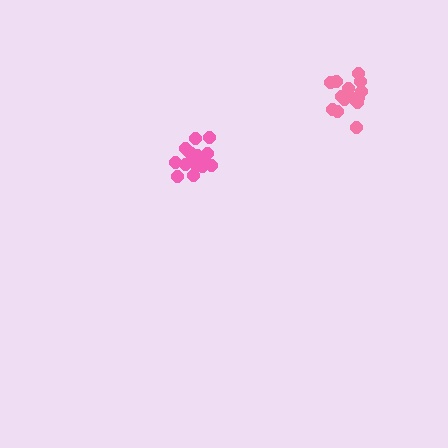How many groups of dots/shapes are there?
There are 2 groups.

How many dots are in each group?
Group 1: 15 dots, Group 2: 17 dots (32 total).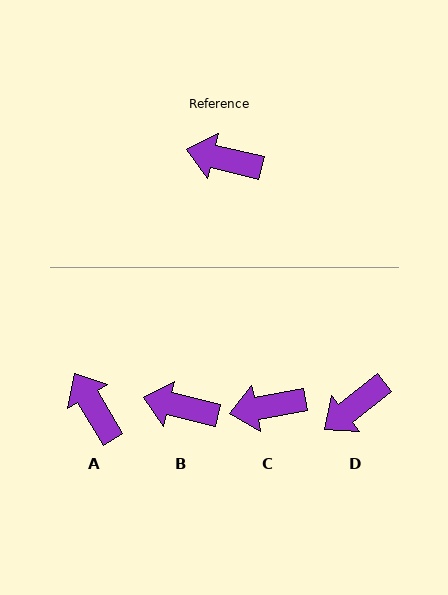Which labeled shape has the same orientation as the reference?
B.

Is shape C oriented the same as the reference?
No, it is off by about 24 degrees.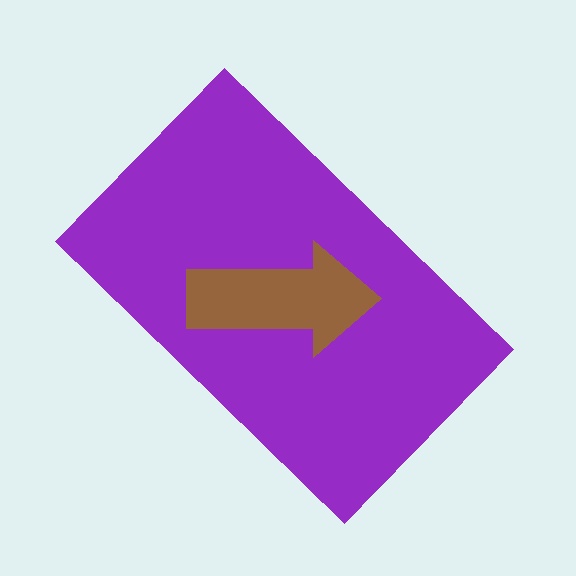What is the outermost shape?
The purple rectangle.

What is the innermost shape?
The brown arrow.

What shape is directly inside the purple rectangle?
The brown arrow.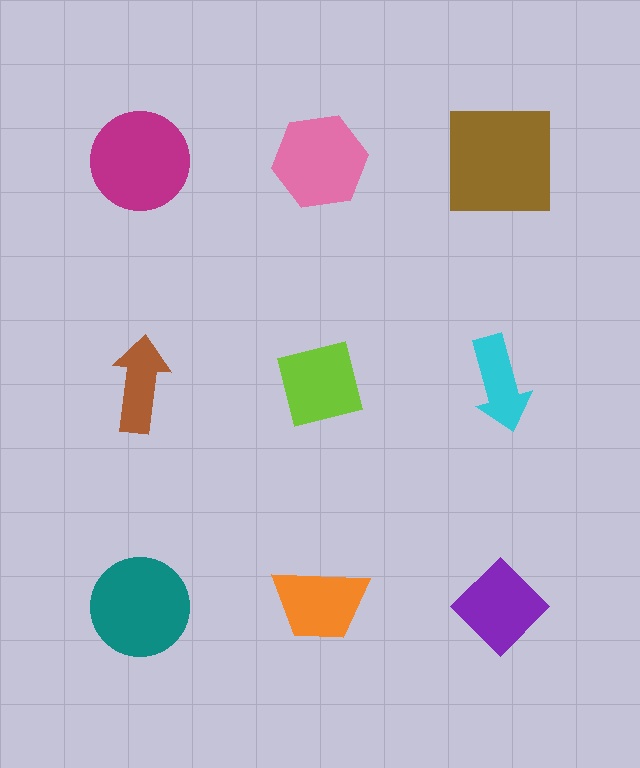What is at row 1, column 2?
A pink hexagon.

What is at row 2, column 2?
A lime square.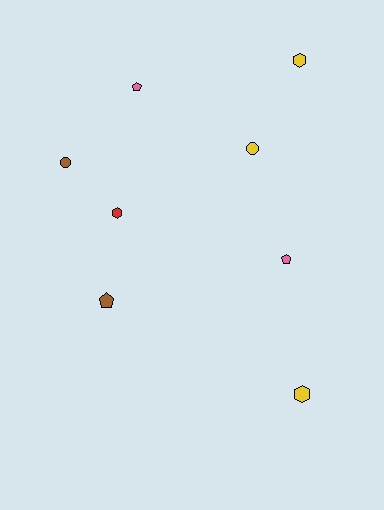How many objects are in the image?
There are 8 objects.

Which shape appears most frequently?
Hexagon, with 3 objects.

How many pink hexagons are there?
There are no pink hexagons.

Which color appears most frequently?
Yellow, with 3 objects.